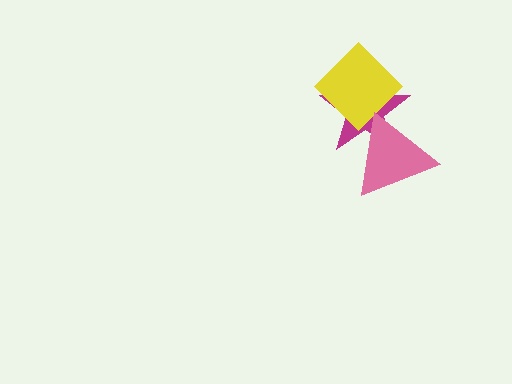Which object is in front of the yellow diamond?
The pink triangle is in front of the yellow diamond.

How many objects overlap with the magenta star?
2 objects overlap with the magenta star.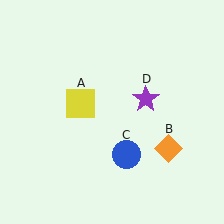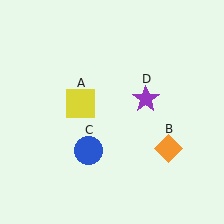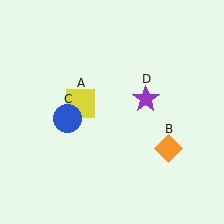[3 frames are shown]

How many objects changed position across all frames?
1 object changed position: blue circle (object C).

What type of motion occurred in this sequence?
The blue circle (object C) rotated clockwise around the center of the scene.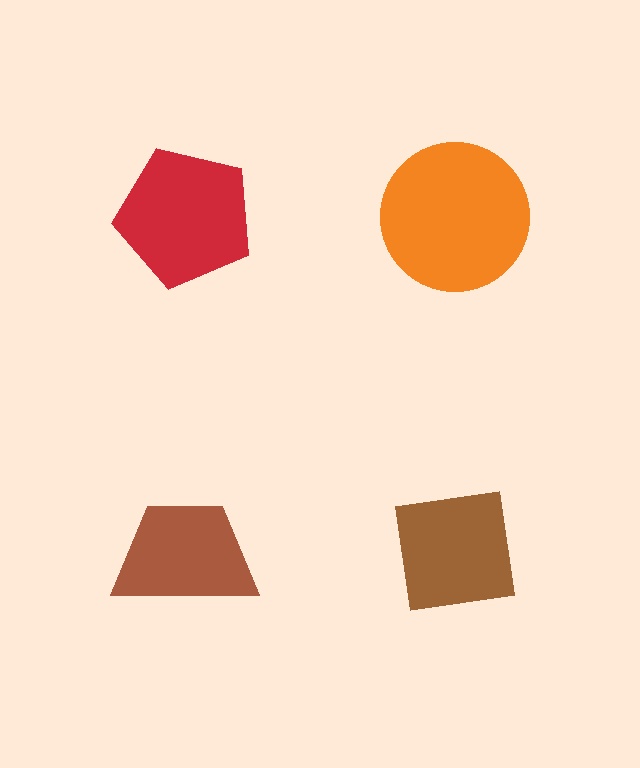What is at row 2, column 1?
A brown trapezoid.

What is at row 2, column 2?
A brown square.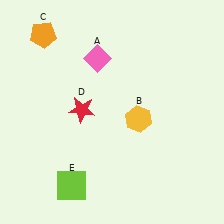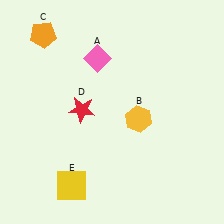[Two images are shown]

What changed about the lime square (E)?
In Image 1, E is lime. In Image 2, it changed to yellow.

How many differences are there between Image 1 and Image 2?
There is 1 difference between the two images.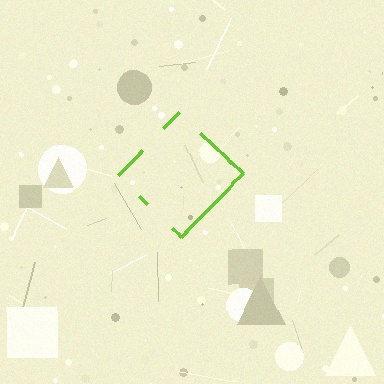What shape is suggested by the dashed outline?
The dashed outline suggests a diamond.